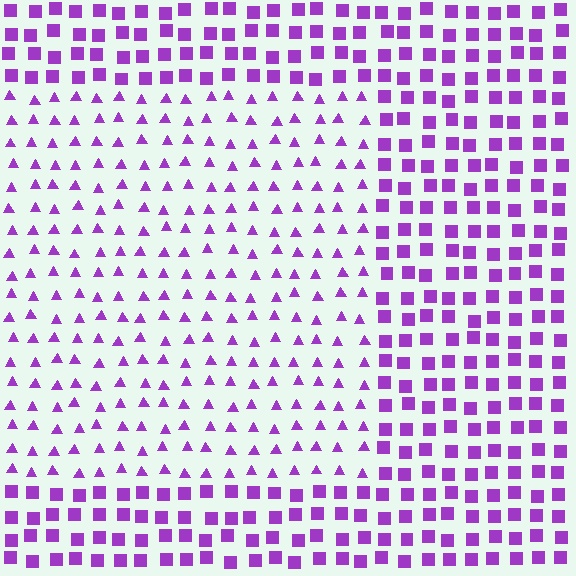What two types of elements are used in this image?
The image uses triangles inside the rectangle region and squares outside it.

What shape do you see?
I see a rectangle.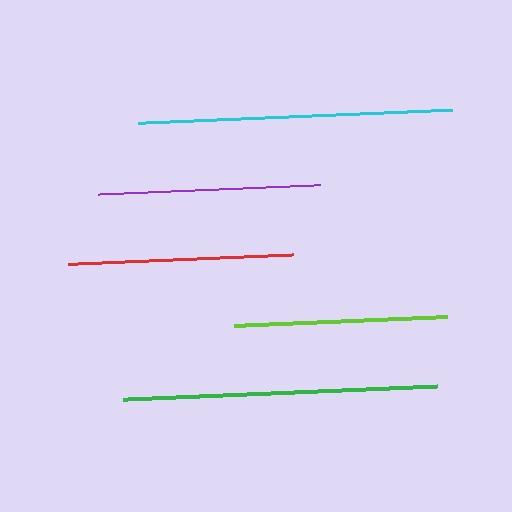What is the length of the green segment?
The green segment is approximately 314 pixels long.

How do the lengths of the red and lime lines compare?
The red and lime lines are approximately the same length.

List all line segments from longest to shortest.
From longest to shortest: cyan, green, red, purple, lime.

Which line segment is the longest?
The cyan line is the longest at approximately 314 pixels.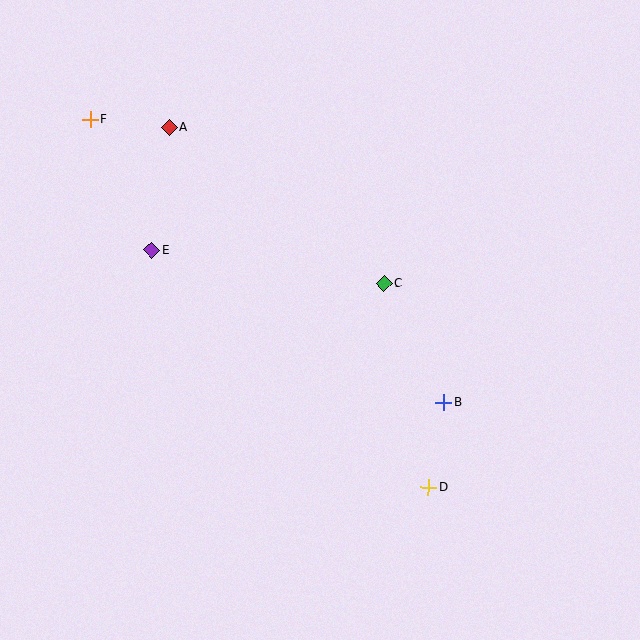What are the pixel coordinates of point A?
Point A is at (169, 127).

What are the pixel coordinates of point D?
Point D is at (429, 487).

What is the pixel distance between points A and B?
The distance between A and B is 389 pixels.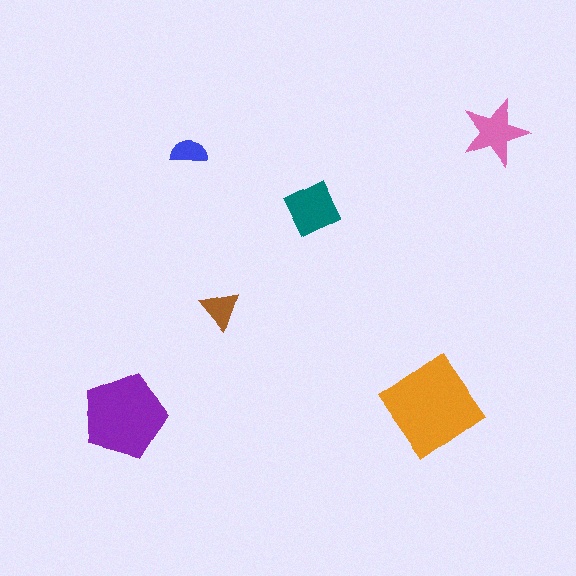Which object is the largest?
The orange diamond.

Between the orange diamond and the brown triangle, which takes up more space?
The orange diamond.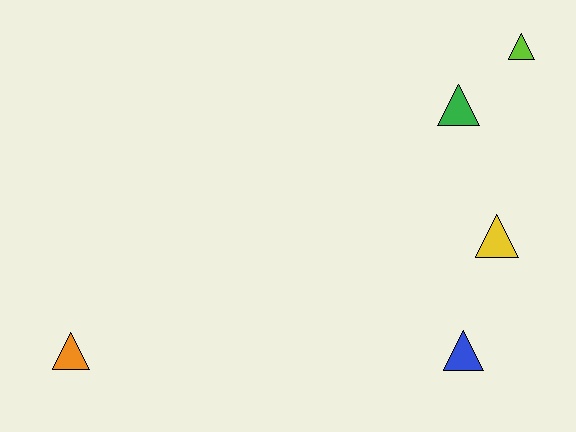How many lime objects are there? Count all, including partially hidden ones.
There is 1 lime object.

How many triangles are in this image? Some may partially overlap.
There are 5 triangles.